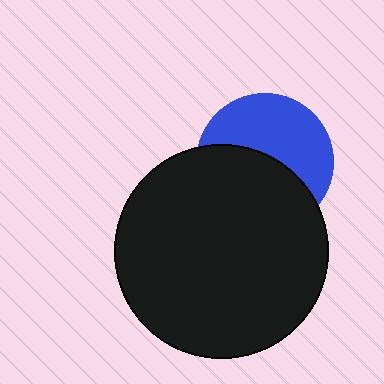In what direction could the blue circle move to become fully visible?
The blue circle could move up. That would shift it out from behind the black circle entirely.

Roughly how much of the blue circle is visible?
About half of it is visible (roughly 50%).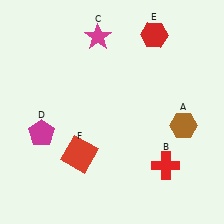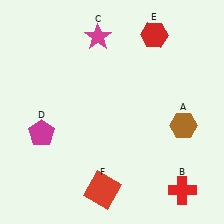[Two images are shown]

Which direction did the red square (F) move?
The red square (F) moved down.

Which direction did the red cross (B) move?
The red cross (B) moved down.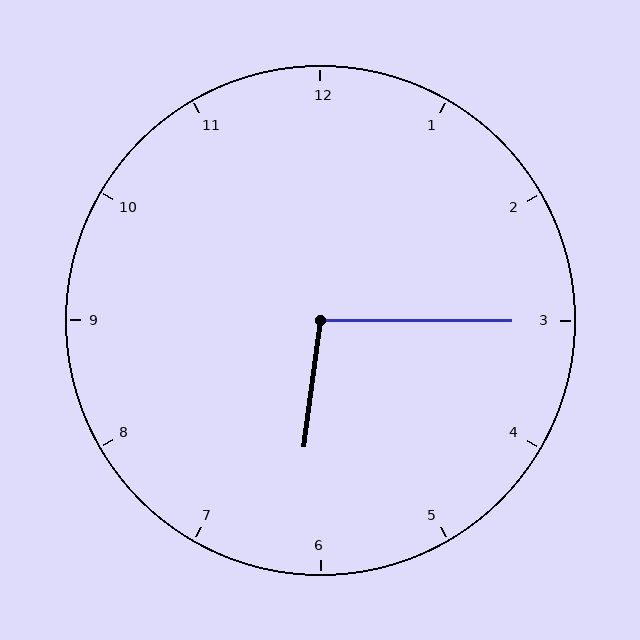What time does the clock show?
6:15.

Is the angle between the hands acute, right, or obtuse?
It is obtuse.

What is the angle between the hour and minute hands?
Approximately 98 degrees.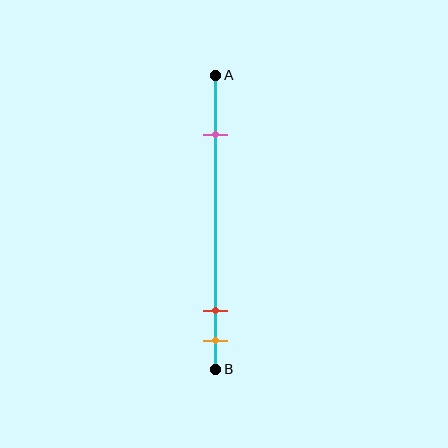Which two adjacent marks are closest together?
The red and orange marks are the closest adjacent pair.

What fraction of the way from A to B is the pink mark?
The pink mark is approximately 20% (0.2) of the way from A to B.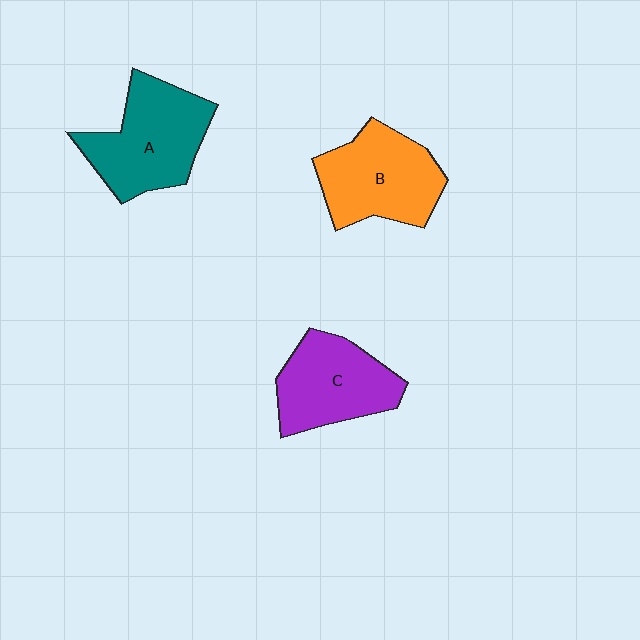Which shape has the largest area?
Shape A (teal).